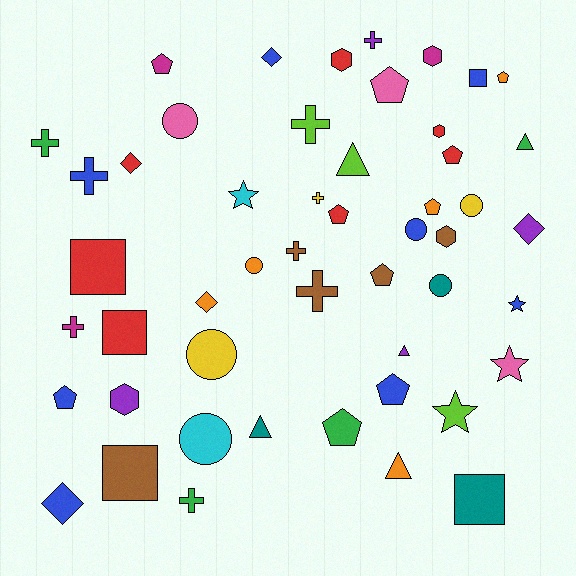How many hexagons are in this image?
There are 5 hexagons.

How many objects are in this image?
There are 50 objects.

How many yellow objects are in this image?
There are 3 yellow objects.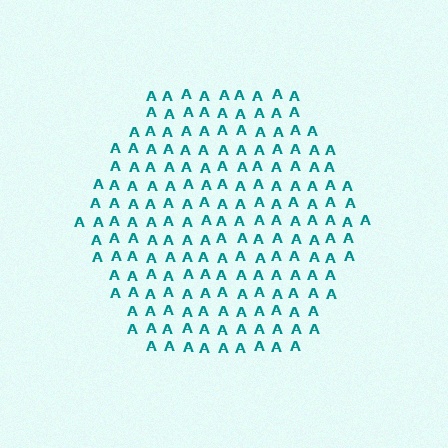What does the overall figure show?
The overall figure shows a hexagon.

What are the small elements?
The small elements are letter A's.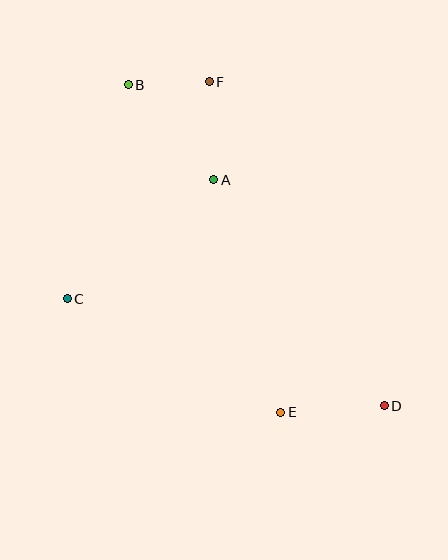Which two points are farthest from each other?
Points B and D are farthest from each other.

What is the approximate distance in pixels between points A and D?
The distance between A and D is approximately 283 pixels.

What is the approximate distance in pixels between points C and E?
The distance between C and E is approximately 242 pixels.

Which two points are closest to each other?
Points B and F are closest to each other.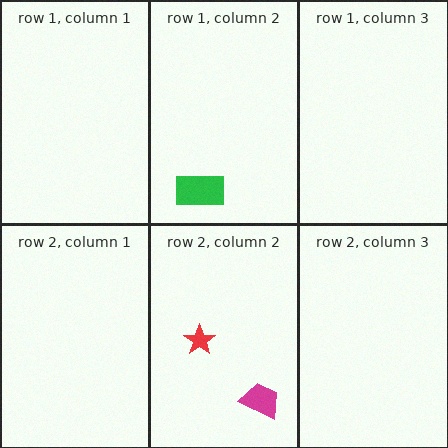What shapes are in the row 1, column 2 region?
The green rectangle.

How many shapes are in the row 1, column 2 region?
1.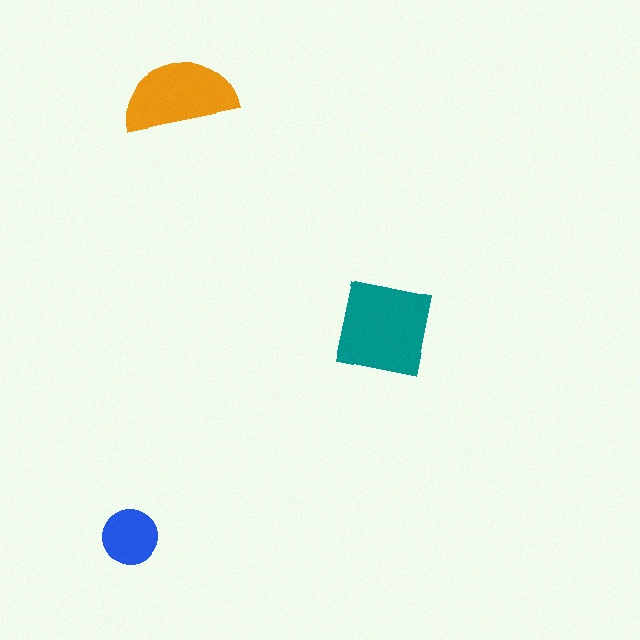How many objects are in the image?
There are 3 objects in the image.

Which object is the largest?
The teal square.